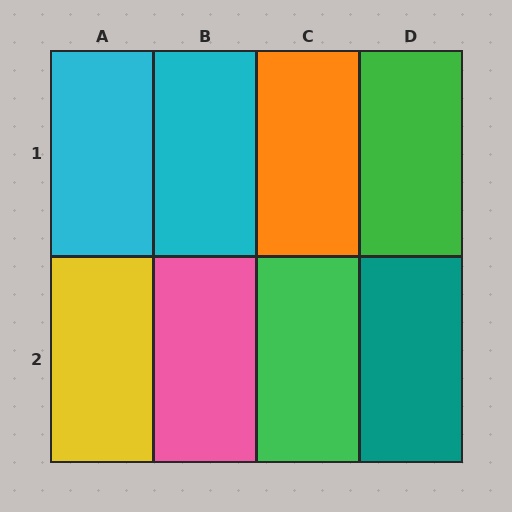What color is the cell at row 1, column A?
Cyan.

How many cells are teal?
1 cell is teal.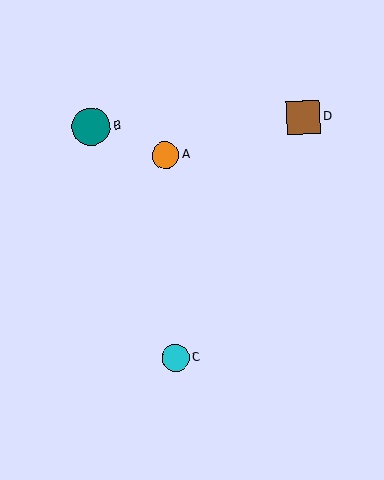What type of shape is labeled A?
Shape A is an orange circle.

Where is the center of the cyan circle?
The center of the cyan circle is at (175, 358).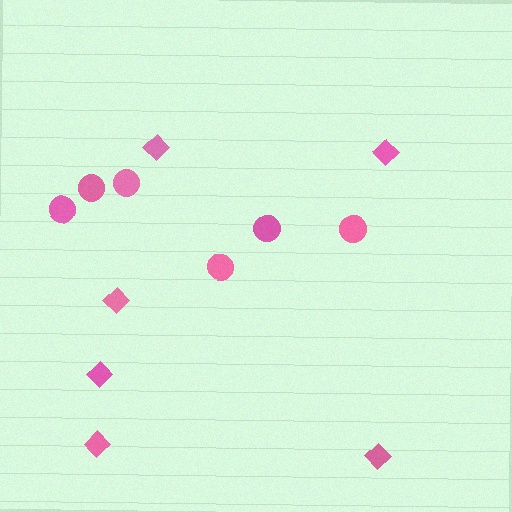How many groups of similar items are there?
There are 2 groups: one group of diamonds (6) and one group of circles (6).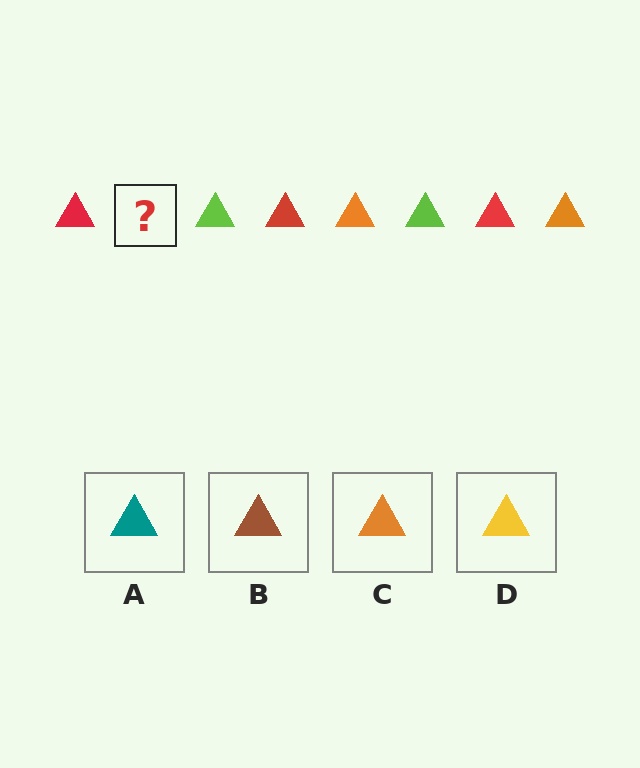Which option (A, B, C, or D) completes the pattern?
C.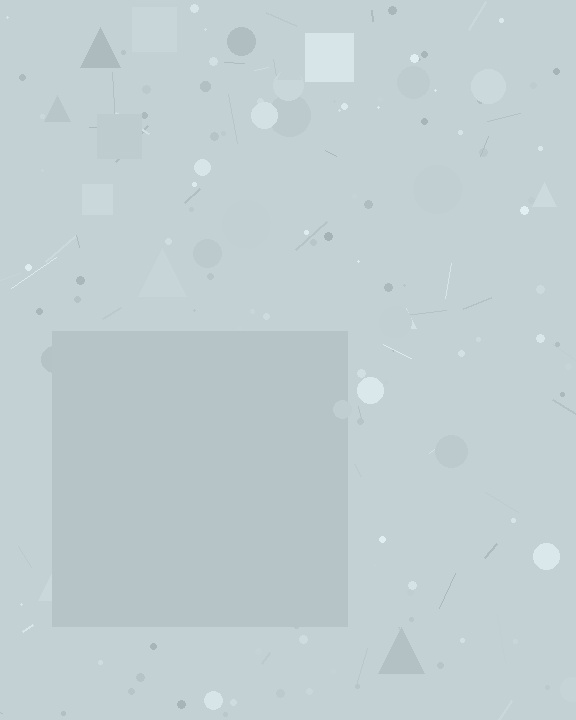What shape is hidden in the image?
A square is hidden in the image.